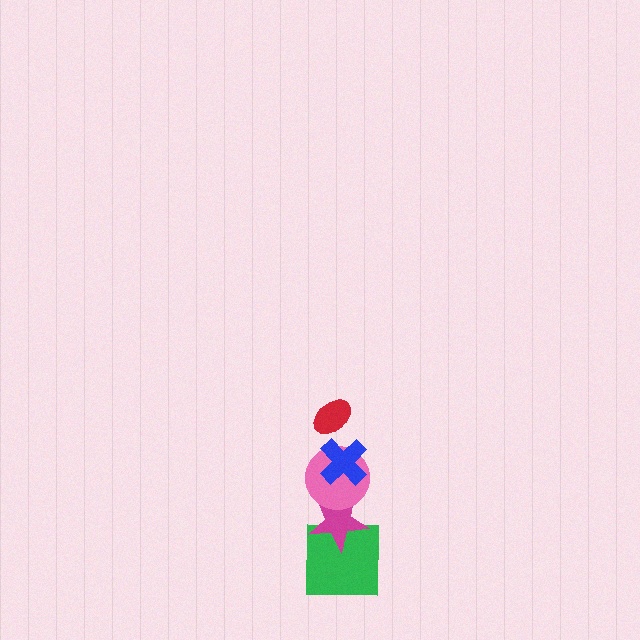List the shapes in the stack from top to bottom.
From top to bottom: the red ellipse, the blue cross, the pink circle, the magenta star, the green square.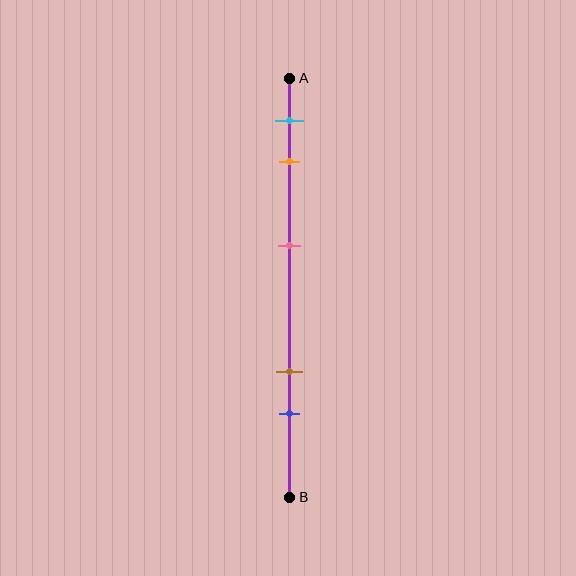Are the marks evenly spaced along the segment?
No, the marks are not evenly spaced.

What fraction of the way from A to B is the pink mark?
The pink mark is approximately 40% (0.4) of the way from A to B.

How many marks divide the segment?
There are 5 marks dividing the segment.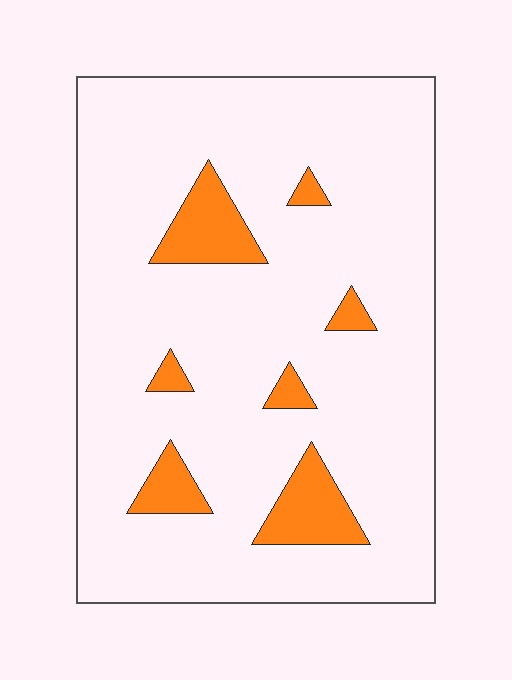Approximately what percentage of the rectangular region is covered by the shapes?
Approximately 10%.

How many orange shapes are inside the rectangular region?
7.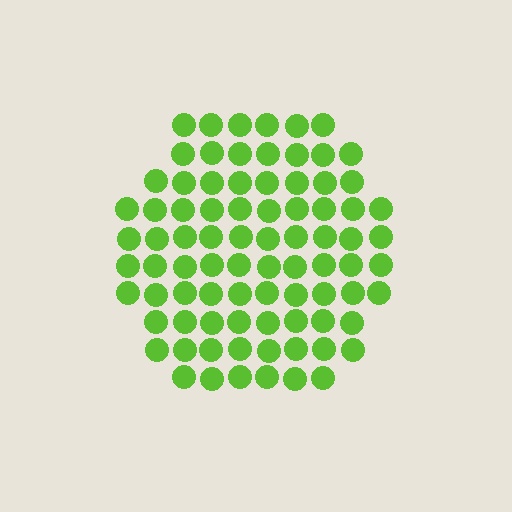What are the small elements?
The small elements are circles.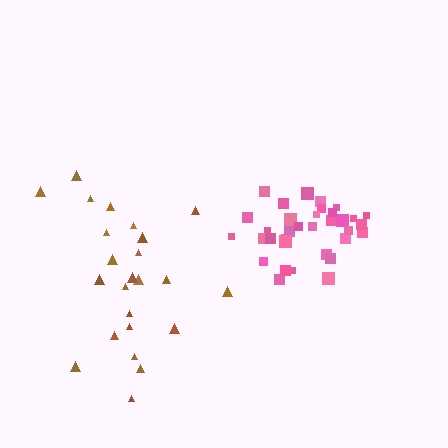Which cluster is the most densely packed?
Pink.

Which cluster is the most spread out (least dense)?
Brown.